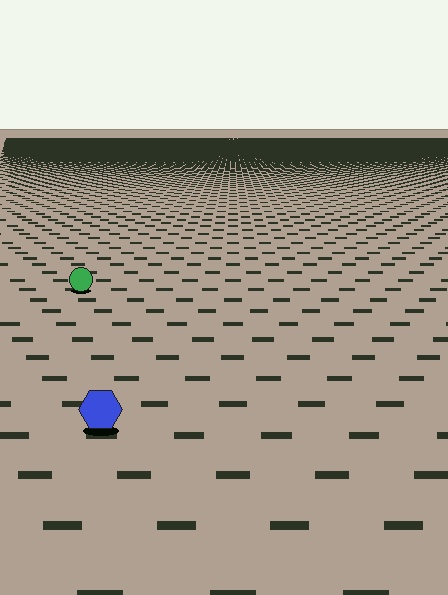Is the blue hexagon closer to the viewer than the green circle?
Yes. The blue hexagon is closer — you can tell from the texture gradient: the ground texture is coarser near it.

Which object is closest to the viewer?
The blue hexagon is closest. The texture marks near it are larger and more spread out.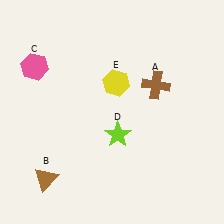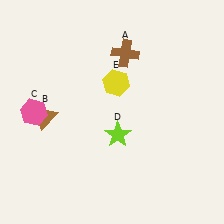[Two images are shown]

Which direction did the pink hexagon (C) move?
The pink hexagon (C) moved down.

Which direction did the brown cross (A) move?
The brown cross (A) moved up.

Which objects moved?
The objects that moved are: the brown cross (A), the brown triangle (B), the pink hexagon (C).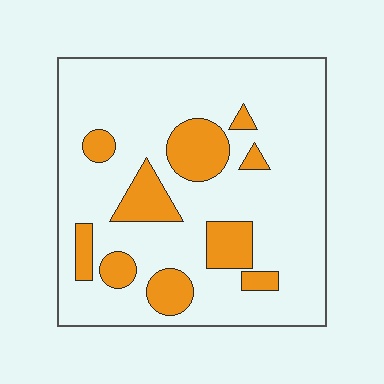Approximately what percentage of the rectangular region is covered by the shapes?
Approximately 20%.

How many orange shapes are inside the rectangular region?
10.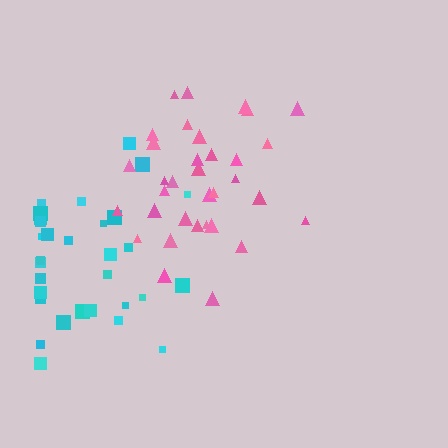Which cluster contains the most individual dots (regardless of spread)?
Pink (34).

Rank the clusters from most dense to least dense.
pink, cyan.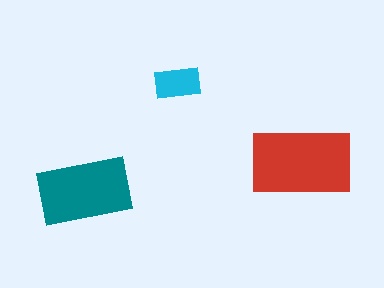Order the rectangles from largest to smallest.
the red one, the teal one, the cyan one.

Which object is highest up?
The cyan rectangle is topmost.